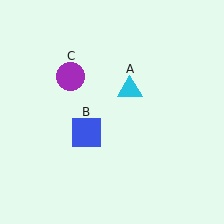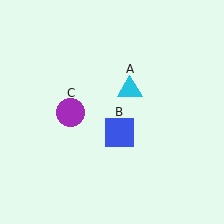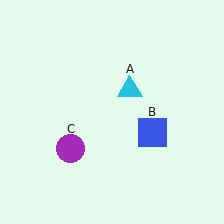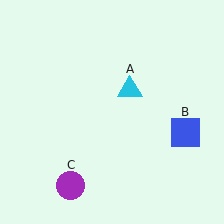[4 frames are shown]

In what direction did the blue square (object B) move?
The blue square (object B) moved right.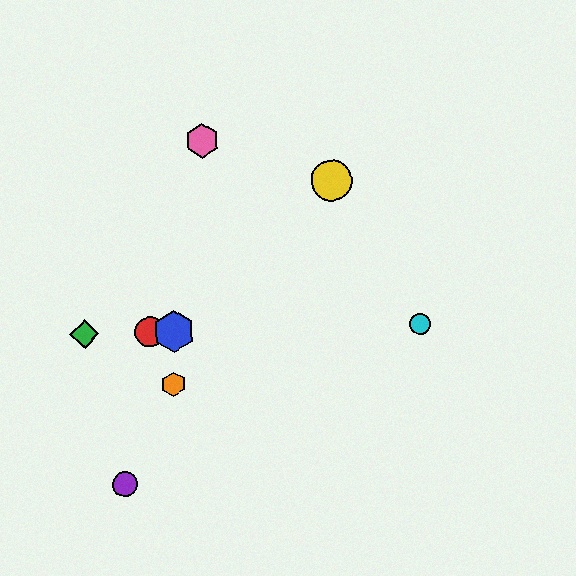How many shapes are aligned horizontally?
4 shapes (the red circle, the blue hexagon, the green diamond, the cyan circle) are aligned horizontally.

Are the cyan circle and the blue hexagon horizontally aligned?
Yes, both are at y≈324.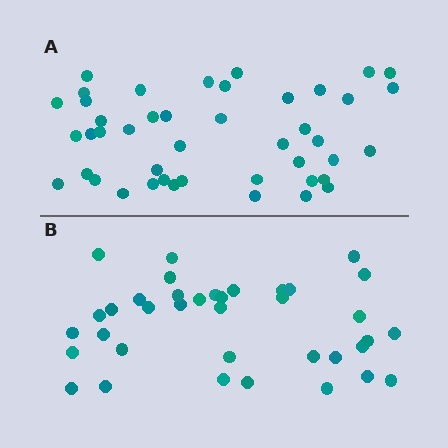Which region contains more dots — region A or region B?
Region A (the top region) has more dots.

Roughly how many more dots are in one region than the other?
Region A has roughly 8 or so more dots than region B.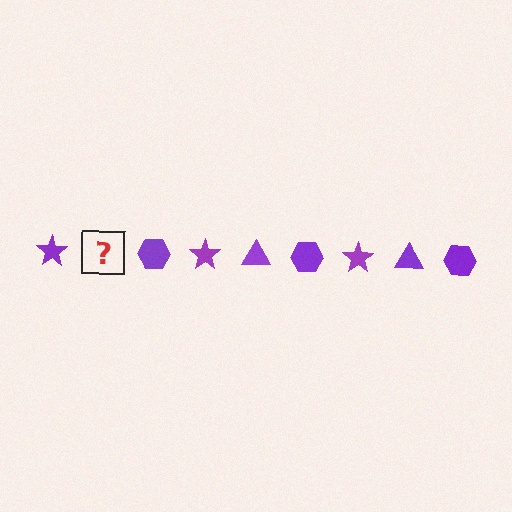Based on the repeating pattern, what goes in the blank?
The blank should be a purple triangle.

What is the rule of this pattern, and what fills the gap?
The rule is that the pattern cycles through star, triangle, hexagon shapes in purple. The gap should be filled with a purple triangle.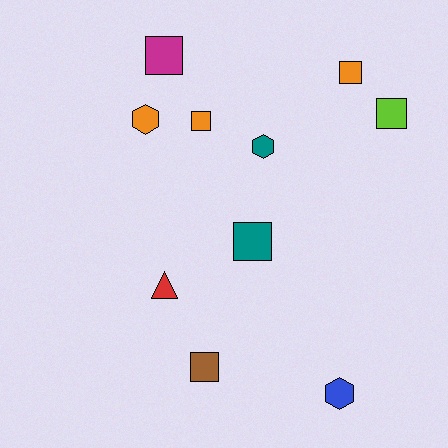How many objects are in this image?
There are 10 objects.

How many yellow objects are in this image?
There are no yellow objects.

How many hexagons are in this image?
There are 3 hexagons.